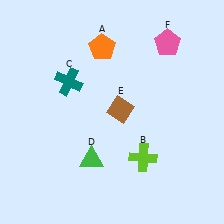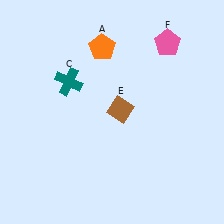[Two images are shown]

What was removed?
The green triangle (D), the lime cross (B) were removed in Image 2.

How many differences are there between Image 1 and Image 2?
There are 2 differences between the two images.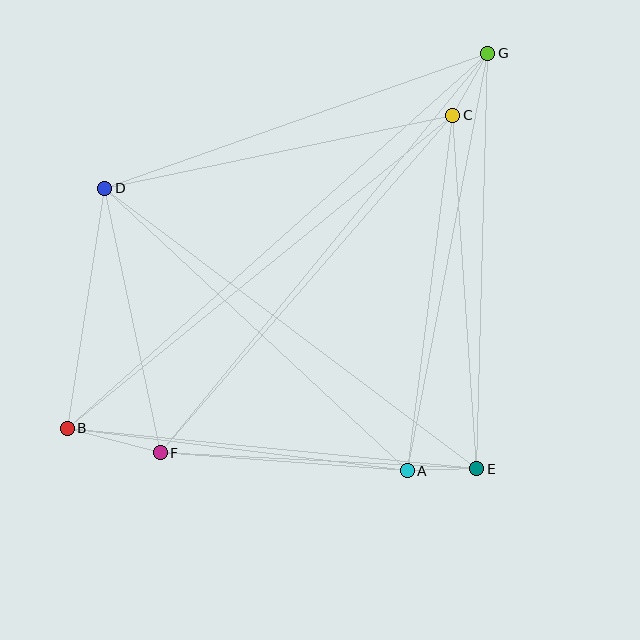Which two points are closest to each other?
Points A and E are closest to each other.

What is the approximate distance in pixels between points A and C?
The distance between A and C is approximately 359 pixels.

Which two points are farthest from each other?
Points B and G are farthest from each other.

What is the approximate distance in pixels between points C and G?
The distance between C and G is approximately 71 pixels.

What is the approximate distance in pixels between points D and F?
The distance between D and F is approximately 270 pixels.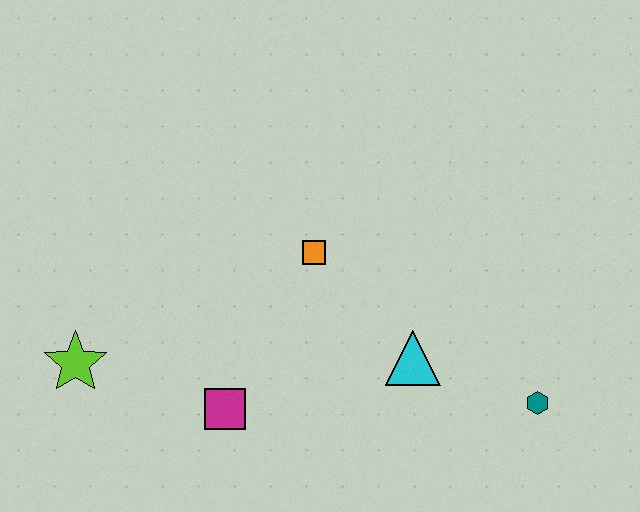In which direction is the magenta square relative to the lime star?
The magenta square is to the right of the lime star.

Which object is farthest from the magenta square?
The teal hexagon is farthest from the magenta square.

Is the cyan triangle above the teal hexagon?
Yes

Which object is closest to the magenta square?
The lime star is closest to the magenta square.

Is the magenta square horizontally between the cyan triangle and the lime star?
Yes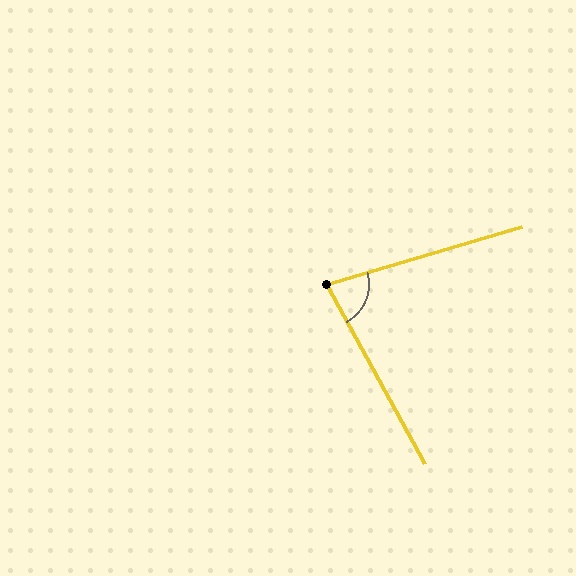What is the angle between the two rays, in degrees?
Approximately 78 degrees.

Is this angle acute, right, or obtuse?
It is acute.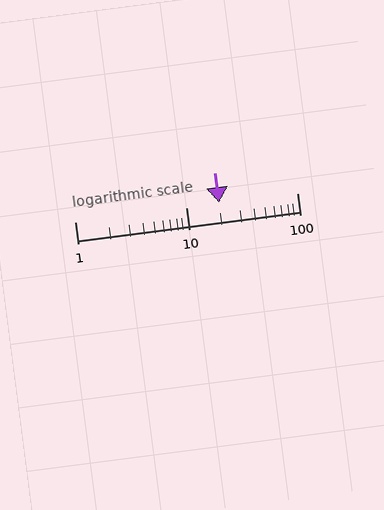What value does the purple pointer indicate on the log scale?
The pointer indicates approximately 20.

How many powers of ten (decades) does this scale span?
The scale spans 2 decades, from 1 to 100.